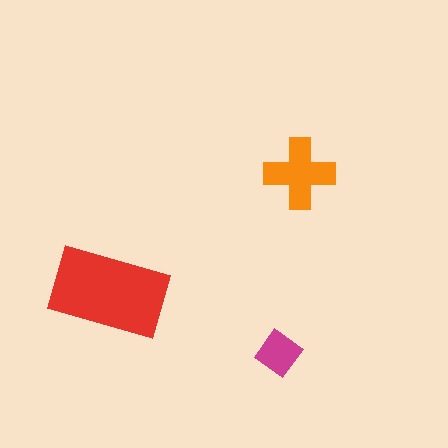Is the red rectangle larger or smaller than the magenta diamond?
Larger.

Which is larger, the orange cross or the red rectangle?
The red rectangle.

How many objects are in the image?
There are 3 objects in the image.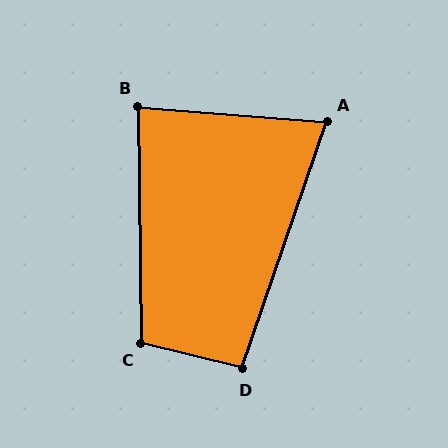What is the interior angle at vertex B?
Approximately 85 degrees (acute).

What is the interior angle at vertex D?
Approximately 95 degrees (obtuse).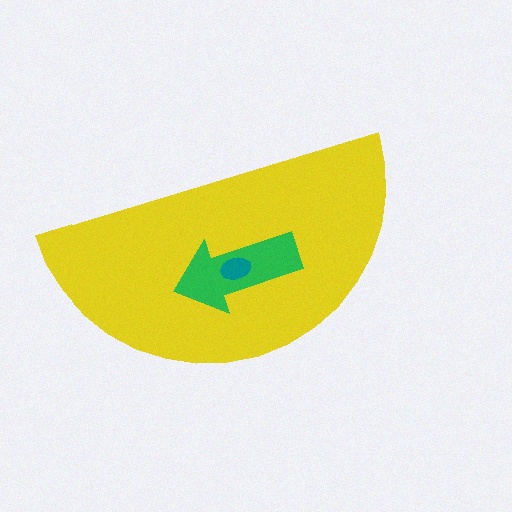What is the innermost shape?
The teal ellipse.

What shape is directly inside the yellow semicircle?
The green arrow.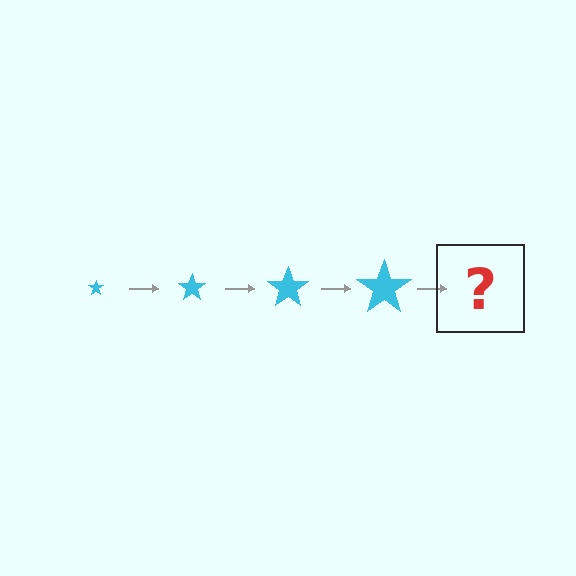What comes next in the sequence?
The next element should be a cyan star, larger than the previous one.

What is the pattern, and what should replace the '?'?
The pattern is that the star gets progressively larger each step. The '?' should be a cyan star, larger than the previous one.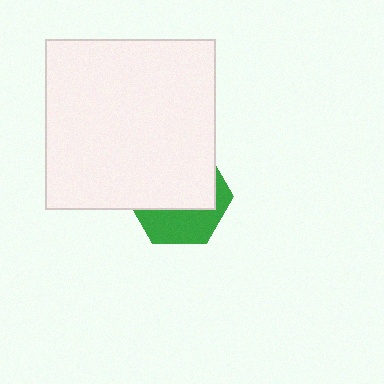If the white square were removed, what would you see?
You would see the complete green hexagon.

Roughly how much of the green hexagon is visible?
A small part of it is visible (roughly 39%).